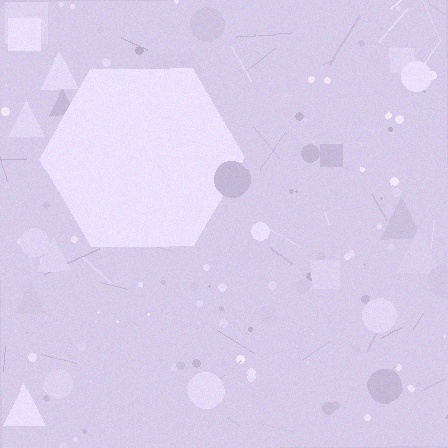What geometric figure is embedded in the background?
A hexagon is embedded in the background.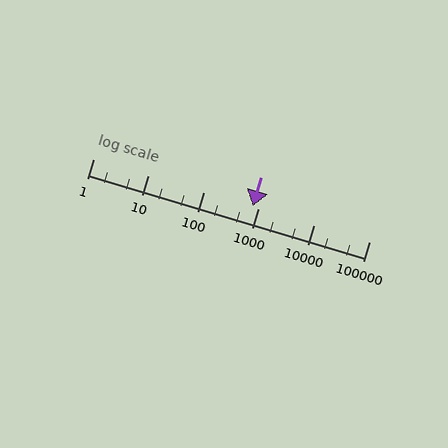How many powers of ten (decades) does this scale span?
The scale spans 5 decades, from 1 to 100000.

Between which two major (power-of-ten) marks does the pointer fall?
The pointer is between 100 and 1000.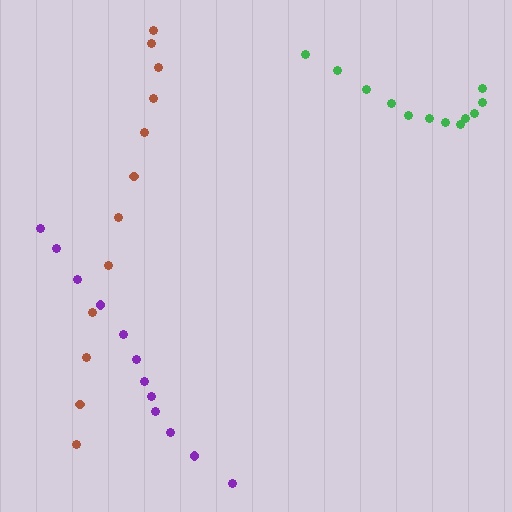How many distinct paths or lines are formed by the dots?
There are 3 distinct paths.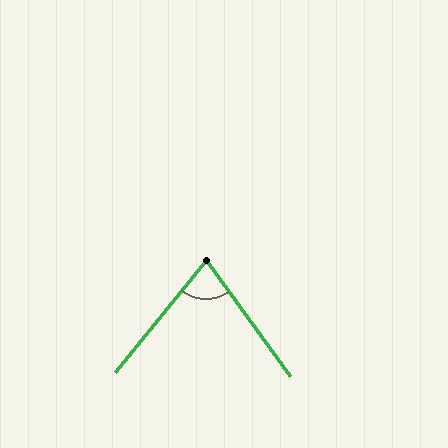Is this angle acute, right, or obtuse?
It is acute.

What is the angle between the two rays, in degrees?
Approximately 75 degrees.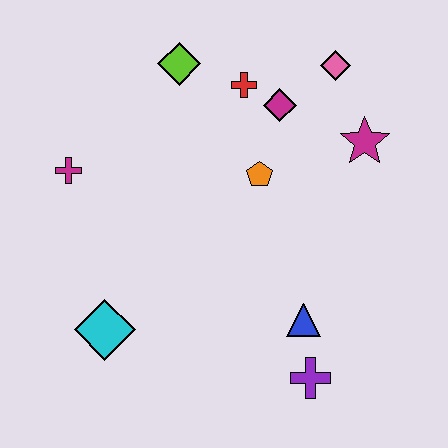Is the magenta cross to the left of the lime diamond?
Yes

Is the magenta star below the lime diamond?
Yes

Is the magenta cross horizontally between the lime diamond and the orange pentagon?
No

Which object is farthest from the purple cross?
The lime diamond is farthest from the purple cross.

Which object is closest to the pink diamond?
The magenta diamond is closest to the pink diamond.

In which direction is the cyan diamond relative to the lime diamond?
The cyan diamond is below the lime diamond.